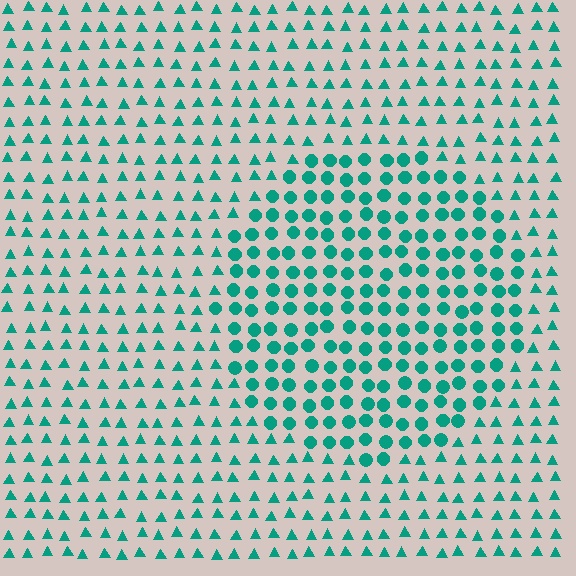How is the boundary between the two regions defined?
The boundary is defined by a change in element shape: circles inside vs. triangles outside. All elements share the same color and spacing.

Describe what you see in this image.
The image is filled with small teal elements arranged in a uniform grid. A circle-shaped region contains circles, while the surrounding area contains triangles. The boundary is defined purely by the change in element shape.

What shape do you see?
I see a circle.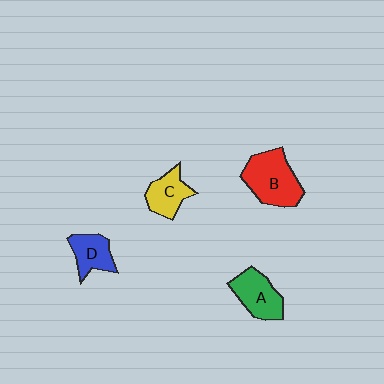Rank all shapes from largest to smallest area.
From largest to smallest: B (red), A (green), C (yellow), D (blue).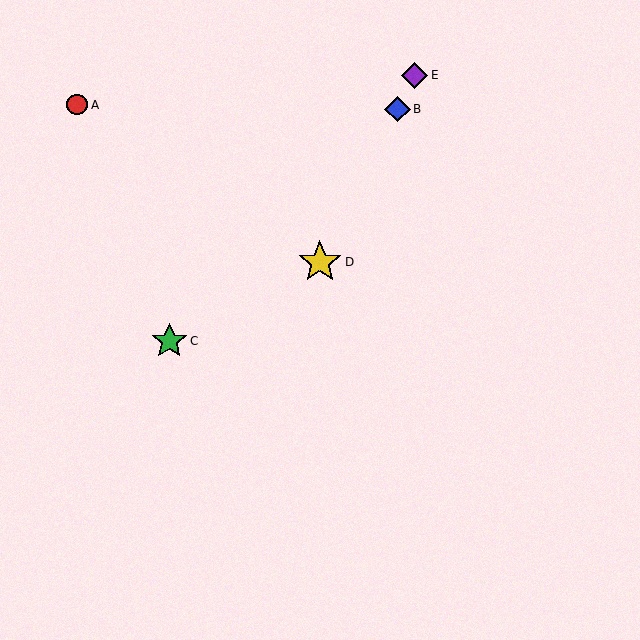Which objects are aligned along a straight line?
Objects B, D, E are aligned along a straight line.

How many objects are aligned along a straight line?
3 objects (B, D, E) are aligned along a straight line.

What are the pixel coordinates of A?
Object A is at (77, 105).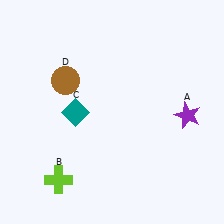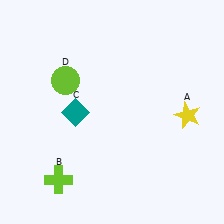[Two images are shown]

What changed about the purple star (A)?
In Image 1, A is purple. In Image 2, it changed to yellow.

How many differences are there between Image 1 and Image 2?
There are 2 differences between the two images.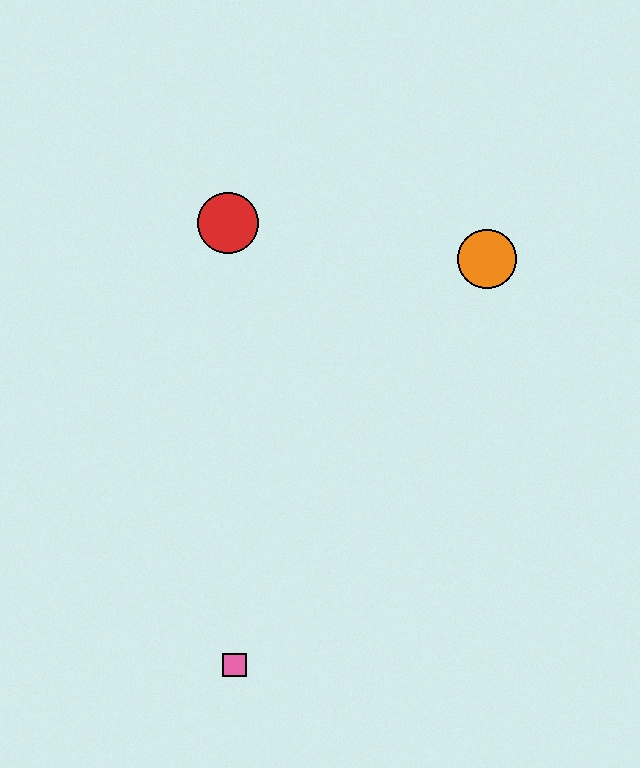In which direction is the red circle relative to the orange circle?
The red circle is to the left of the orange circle.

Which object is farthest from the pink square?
The orange circle is farthest from the pink square.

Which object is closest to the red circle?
The orange circle is closest to the red circle.